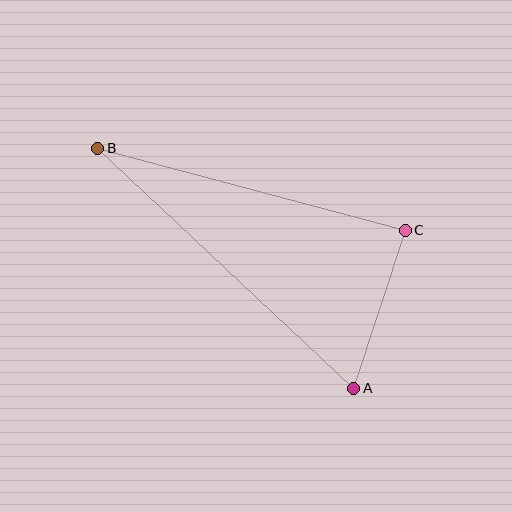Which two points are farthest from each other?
Points A and B are farthest from each other.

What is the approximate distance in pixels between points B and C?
The distance between B and C is approximately 318 pixels.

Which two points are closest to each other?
Points A and C are closest to each other.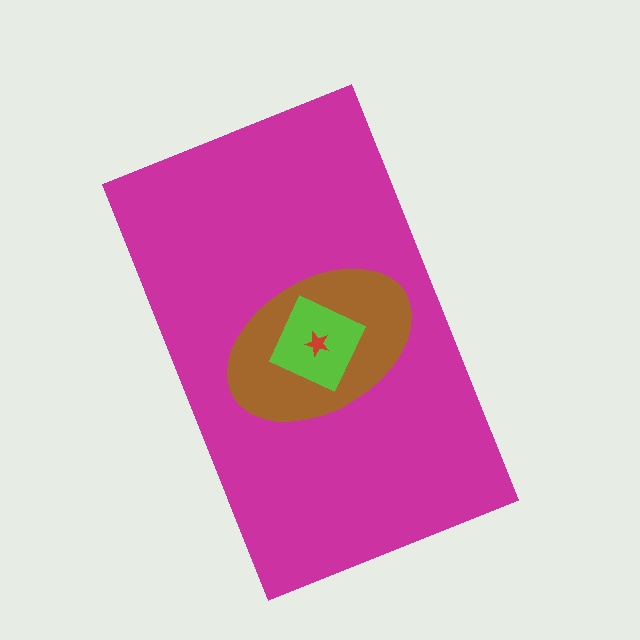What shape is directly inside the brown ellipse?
The lime diamond.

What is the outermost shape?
The magenta rectangle.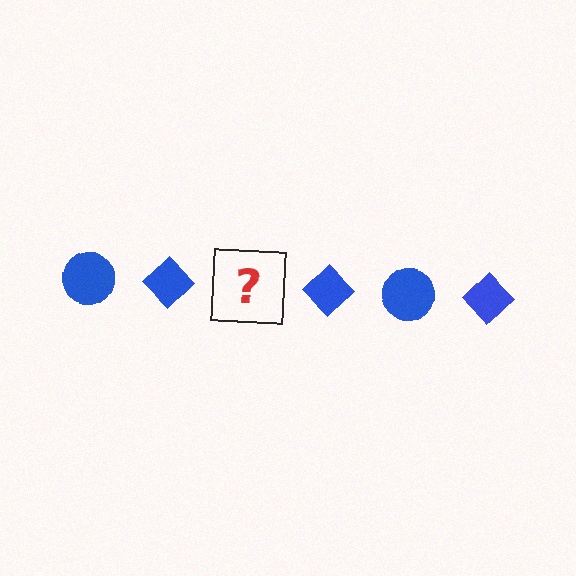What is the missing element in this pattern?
The missing element is a blue circle.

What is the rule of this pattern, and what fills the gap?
The rule is that the pattern cycles through circle, diamond shapes in blue. The gap should be filled with a blue circle.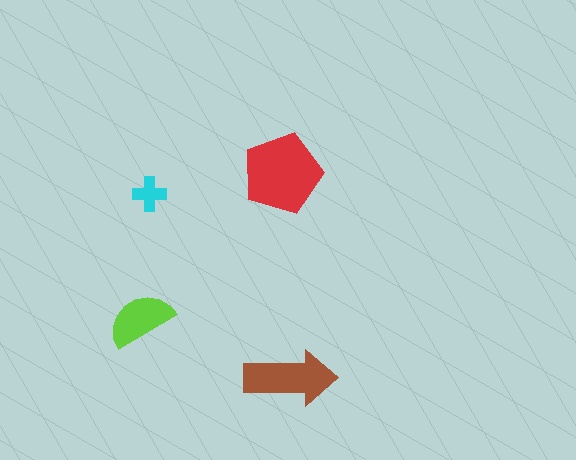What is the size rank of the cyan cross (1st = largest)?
4th.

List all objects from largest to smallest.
The red pentagon, the brown arrow, the lime semicircle, the cyan cross.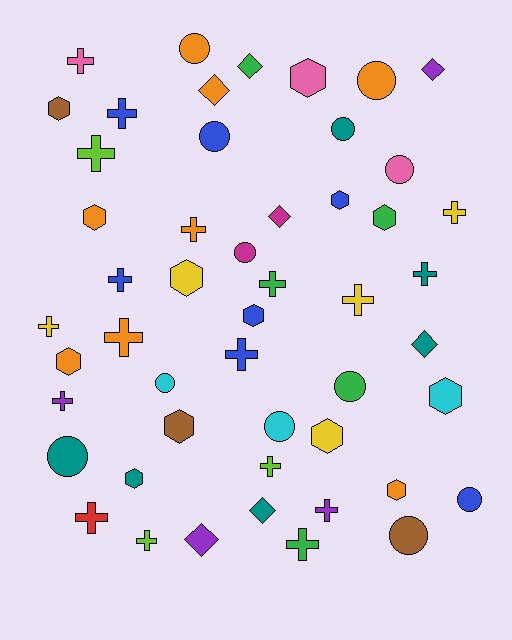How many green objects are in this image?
There are 5 green objects.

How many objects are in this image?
There are 50 objects.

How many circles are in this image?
There are 12 circles.